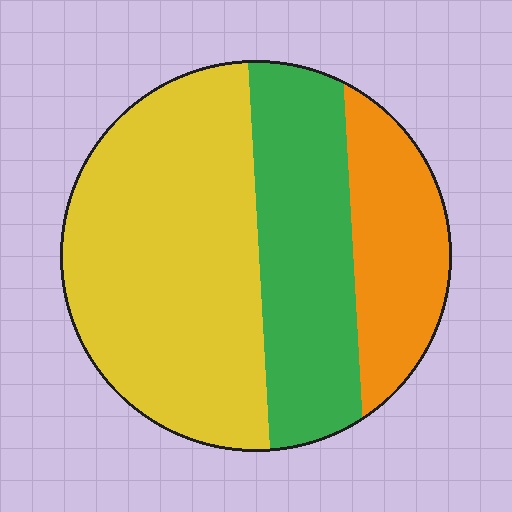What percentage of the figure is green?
Green takes up between a quarter and a half of the figure.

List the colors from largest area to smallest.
From largest to smallest: yellow, green, orange.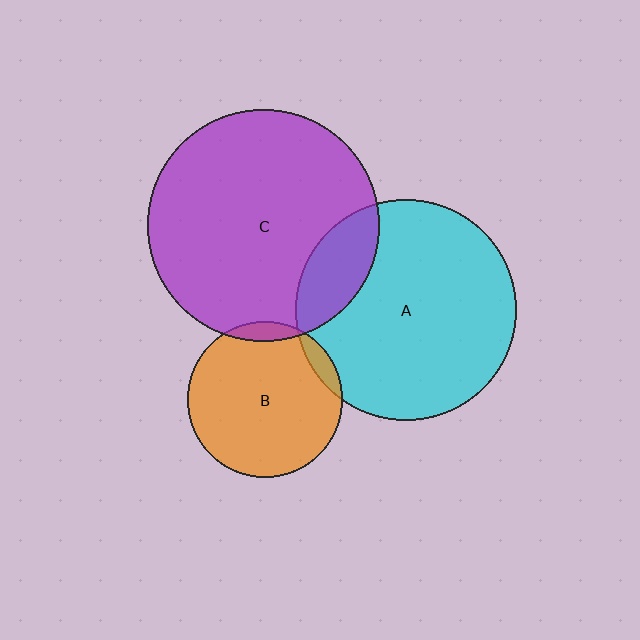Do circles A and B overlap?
Yes.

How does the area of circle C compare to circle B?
Approximately 2.2 times.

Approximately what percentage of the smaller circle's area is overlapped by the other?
Approximately 5%.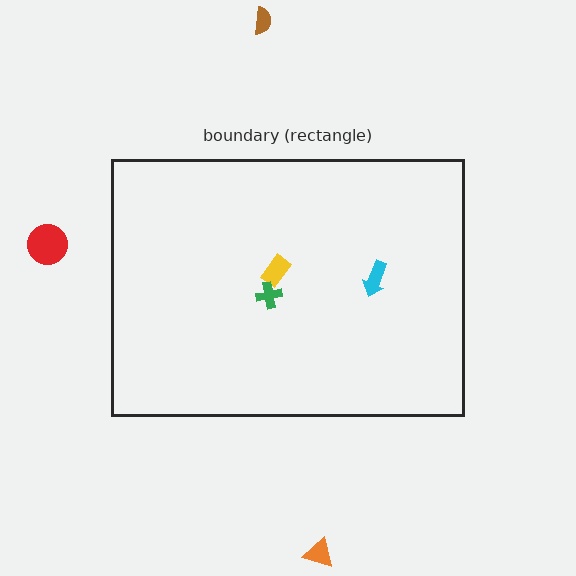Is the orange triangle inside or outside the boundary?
Outside.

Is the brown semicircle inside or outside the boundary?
Outside.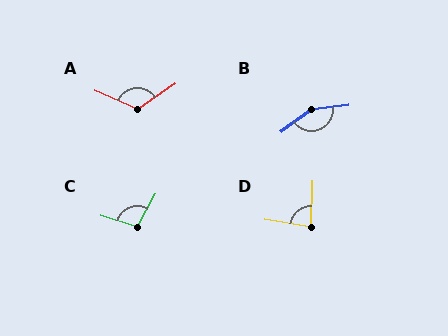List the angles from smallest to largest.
D (82°), C (101°), A (122°), B (152°).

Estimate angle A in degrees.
Approximately 122 degrees.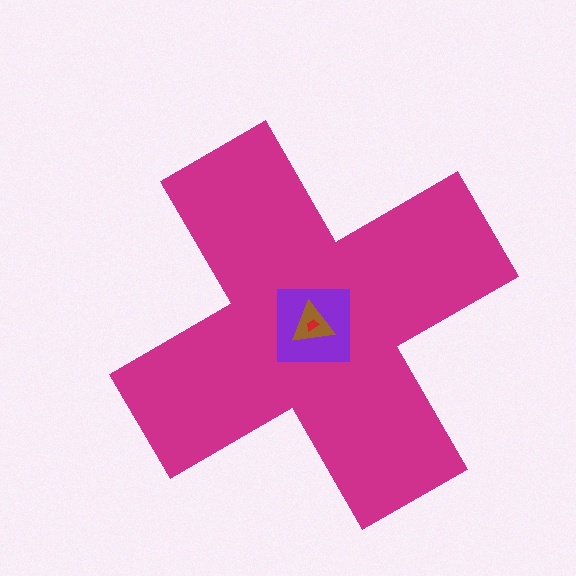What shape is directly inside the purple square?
The brown triangle.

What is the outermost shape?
The magenta cross.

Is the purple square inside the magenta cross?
Yes.